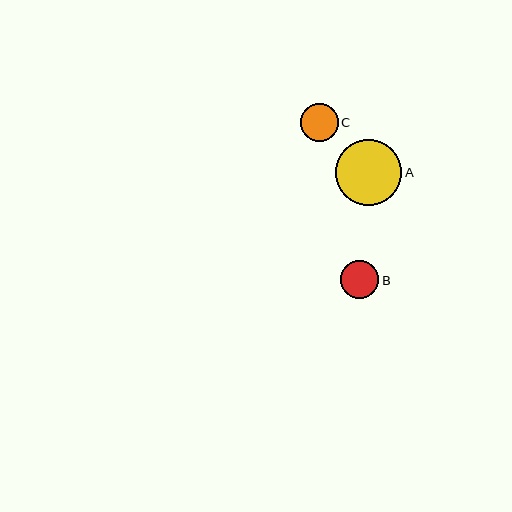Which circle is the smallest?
Circle C is the smallest with a size of approximately 38 pixels.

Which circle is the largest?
Circle A is the largest with a size of approximately 66 pixels.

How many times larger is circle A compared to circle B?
Circle A is approximately 1.7 times the size of circle B.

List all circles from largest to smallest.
From largest to smallest: A, B, C.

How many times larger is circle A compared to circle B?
Circle A is approximately 1.7 times the size of circle B.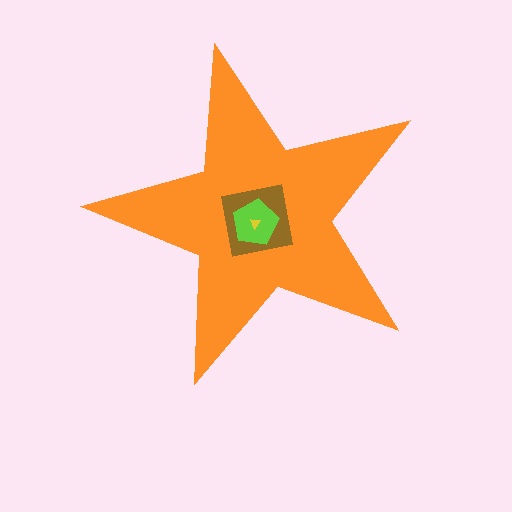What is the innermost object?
The yellow triangle.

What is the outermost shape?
The orange star.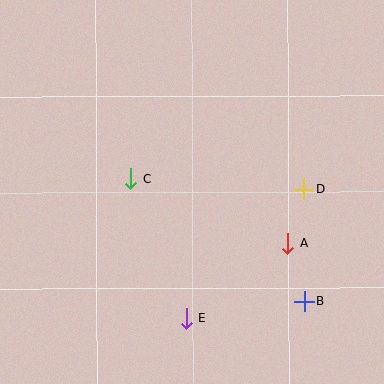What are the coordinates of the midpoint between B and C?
The midpoint between B and C is at (218, 240).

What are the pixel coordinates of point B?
Point B is at (305, 301).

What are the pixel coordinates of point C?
Point C is at (131, 179).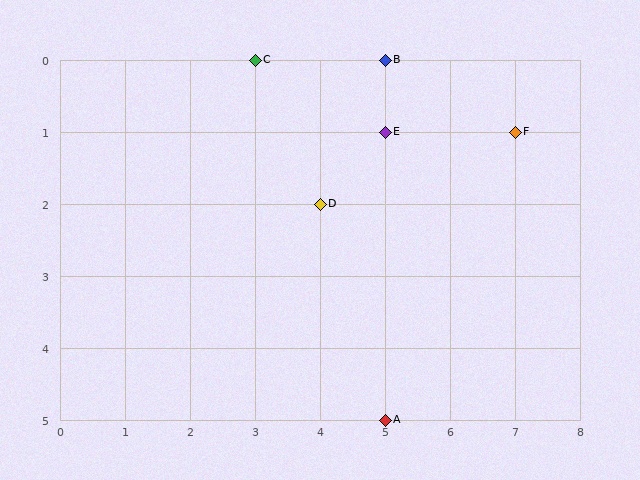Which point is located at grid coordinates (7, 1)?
Point F is at (7, 1).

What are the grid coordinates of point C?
Point C is at grid coordinates (3, 0).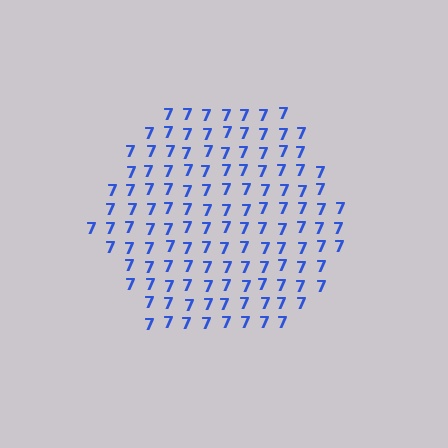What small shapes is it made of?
It is made of small digit 7's.